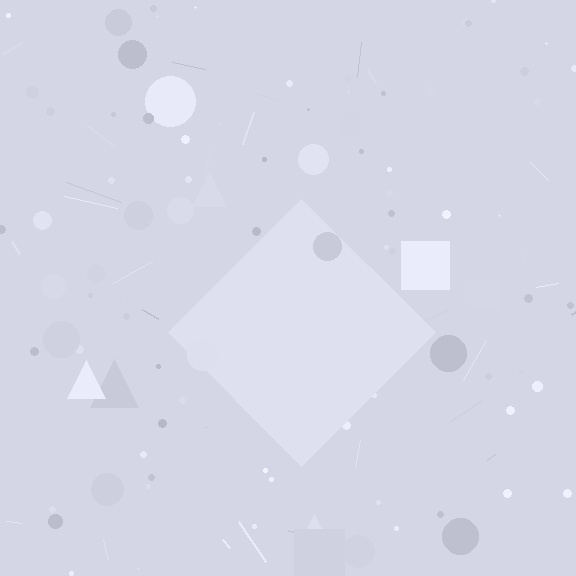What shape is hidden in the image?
A diamond is hidden in the image.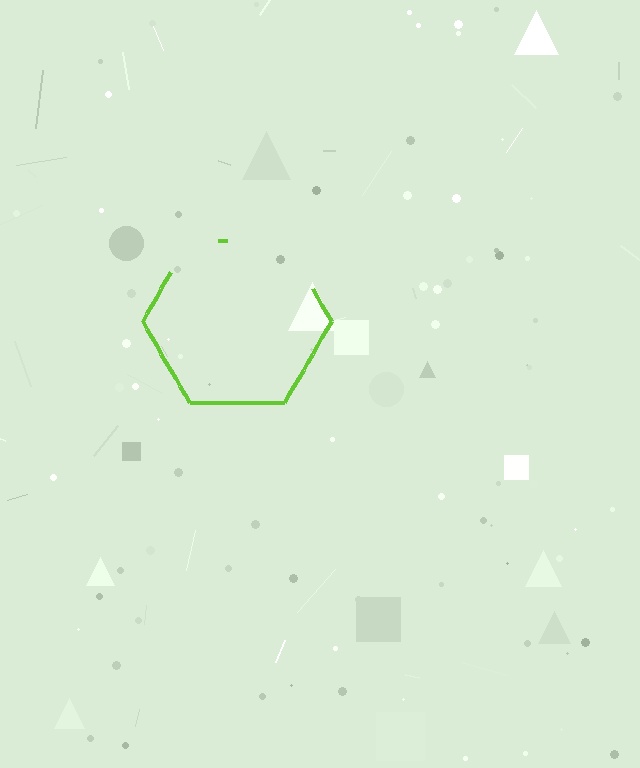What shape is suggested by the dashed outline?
The dashed outline suggests a hexagon.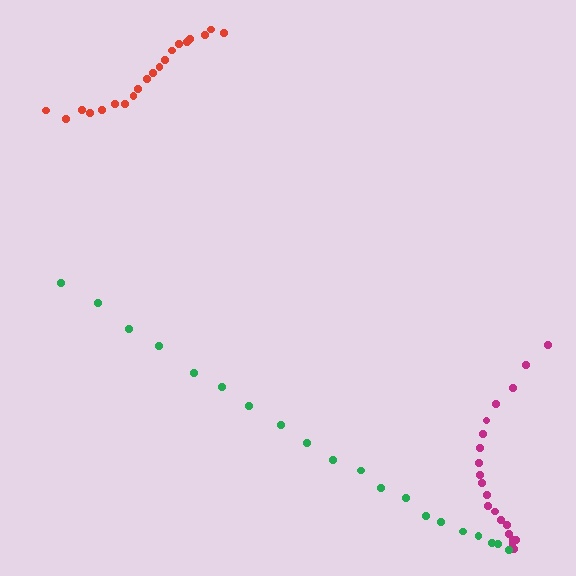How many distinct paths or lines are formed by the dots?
There are 3 distinct paths.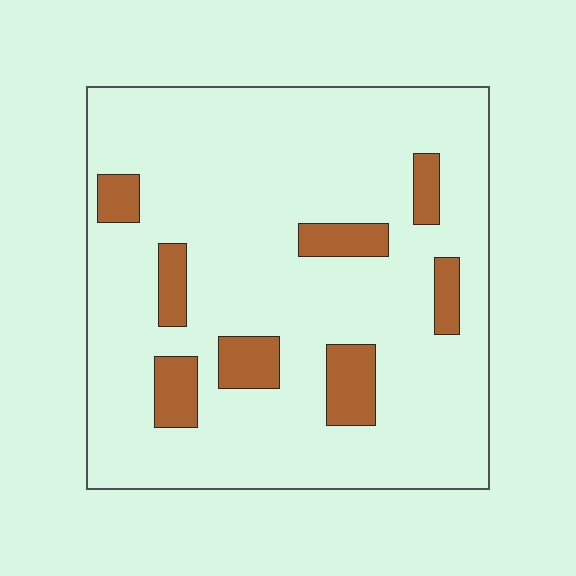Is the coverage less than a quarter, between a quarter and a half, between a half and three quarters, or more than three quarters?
Less than a quarter.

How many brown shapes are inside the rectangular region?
8.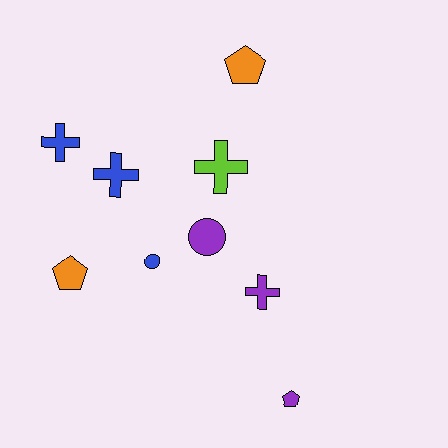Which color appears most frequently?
Blue, with 3 objects.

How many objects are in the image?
There are 9 objects.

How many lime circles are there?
There are no lime circles.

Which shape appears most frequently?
Cross, with 4 objects.